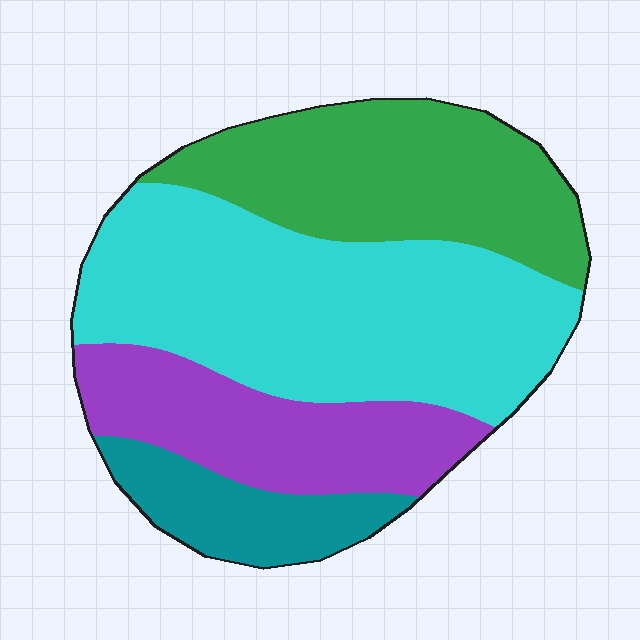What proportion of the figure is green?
Green takes up between a sixth and a third of the figure.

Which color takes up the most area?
Cyan, at roughly 40%.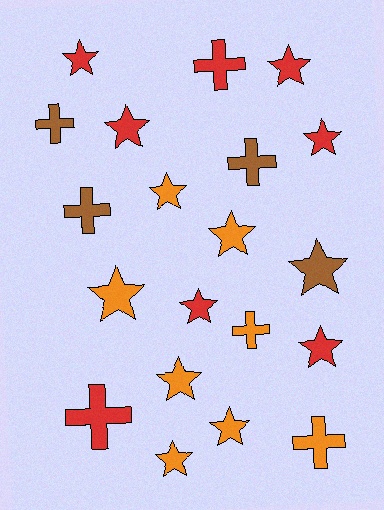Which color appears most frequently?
Red, with 8 objects.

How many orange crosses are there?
There are 2 orange crosses.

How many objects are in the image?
There are 20 objects.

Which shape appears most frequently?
Star, with 13 objects.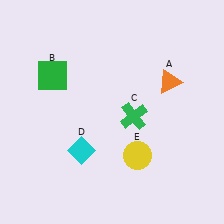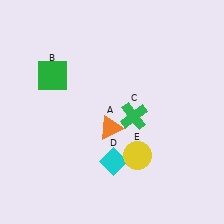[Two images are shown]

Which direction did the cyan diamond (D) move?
The cyan diamond (D) moved right.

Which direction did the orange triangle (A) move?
The orange triangle (A) moved left.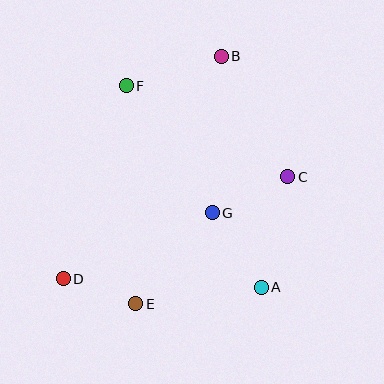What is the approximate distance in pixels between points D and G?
The distance between D and G is approximately 163 pixels.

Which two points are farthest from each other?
Points B and D are farthest from each other.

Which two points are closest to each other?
Points D and E are closest to each other.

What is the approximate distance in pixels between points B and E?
The distance between B and E is approximately 262 pixels.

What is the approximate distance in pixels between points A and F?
The distance between A and F is approximately 243 pixels.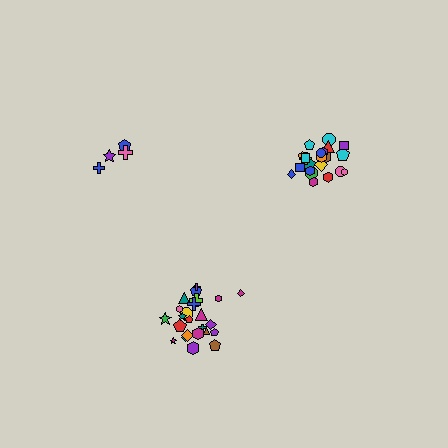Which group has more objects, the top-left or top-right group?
The top-right group.